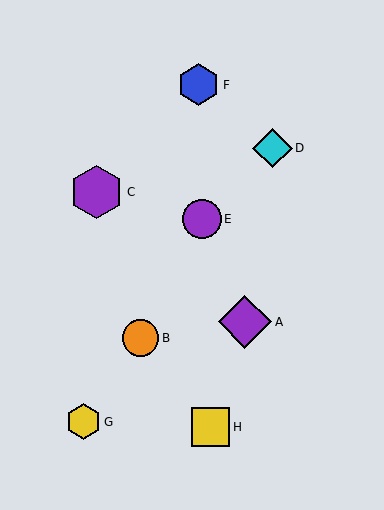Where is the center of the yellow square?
The center of the yellow square is at (210, 427).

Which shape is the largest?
The purple diamond (labeled A) is the largest.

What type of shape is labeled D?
Shape D is a cyan diamond.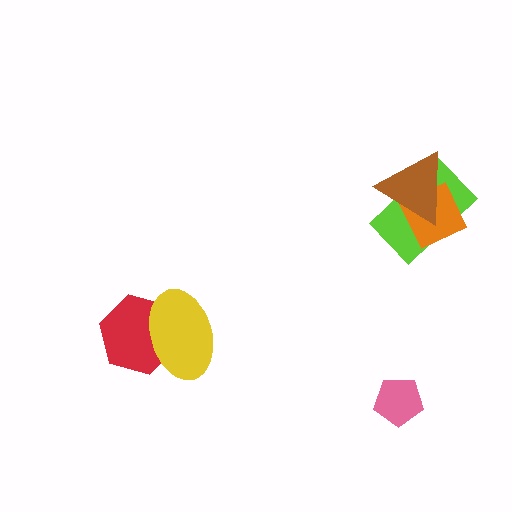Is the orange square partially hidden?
Yes, it is partially covered by another shape.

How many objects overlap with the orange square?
2 objects overlap with the orange square.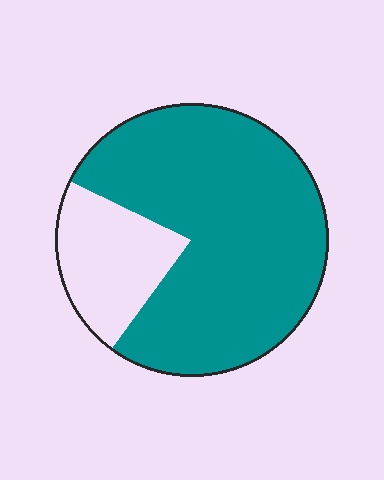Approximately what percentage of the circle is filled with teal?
Approximately 80%.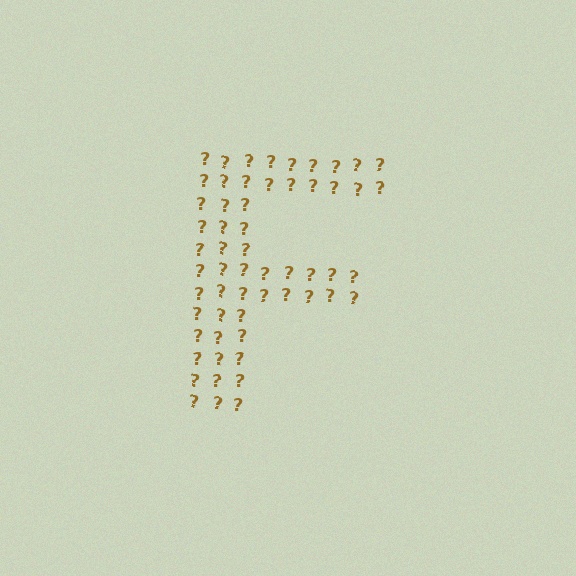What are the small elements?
The small elements are question marks.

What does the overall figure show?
The overall figure shows the letter F.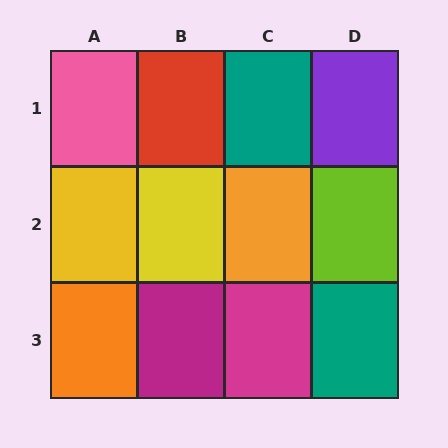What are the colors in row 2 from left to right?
Yellow, yellow, orange, lime.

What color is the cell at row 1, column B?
Red.